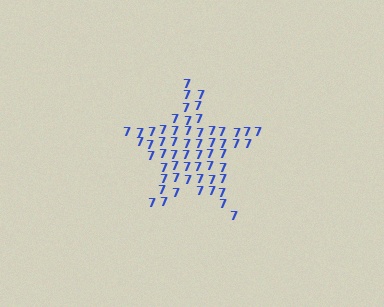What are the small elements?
The small elements are digit 7's.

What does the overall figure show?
The overall figure shows a star.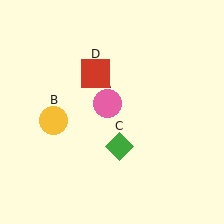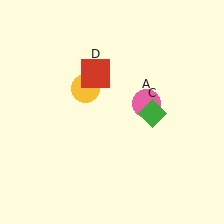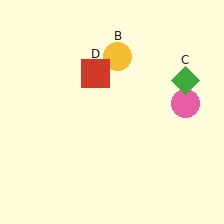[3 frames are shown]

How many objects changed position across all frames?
3 objects changed position: pink circle (object A), yellow circle (object B), green diamond (object C).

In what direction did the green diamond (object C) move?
The green diamond (object C) moved up and to the right.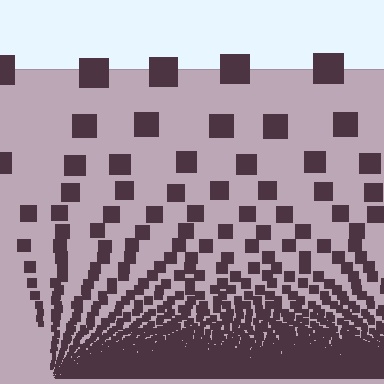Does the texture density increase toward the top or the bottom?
Density increases toward the bottom.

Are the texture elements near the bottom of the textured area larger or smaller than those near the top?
Smaller. The gradient is inverted — elements near the bottom are smaller and denser.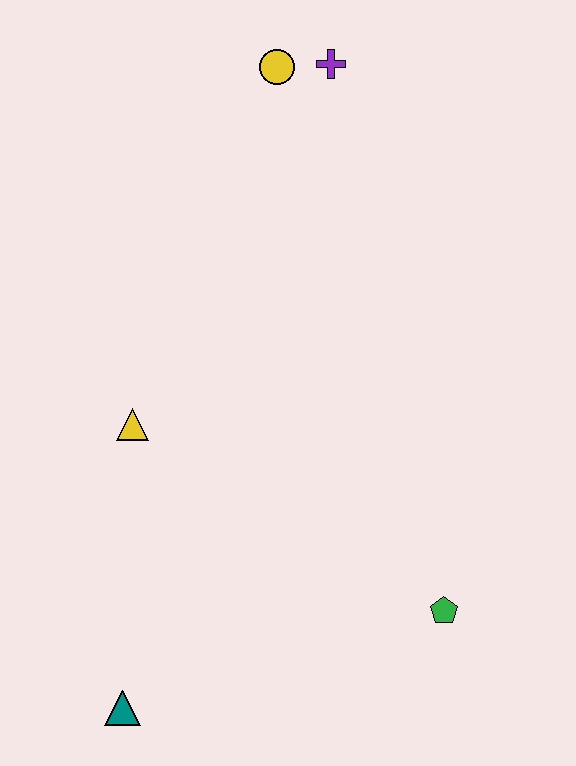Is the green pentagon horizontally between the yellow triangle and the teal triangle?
No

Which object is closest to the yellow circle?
The purple cross is closest to the yellow circle.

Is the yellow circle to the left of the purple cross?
Yes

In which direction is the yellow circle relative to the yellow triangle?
The yellow circle is above the yellow triangle.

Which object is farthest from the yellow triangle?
The purple cross is farthest from the yellow triangle.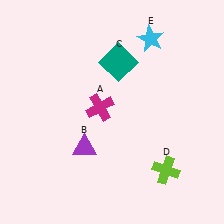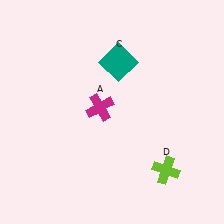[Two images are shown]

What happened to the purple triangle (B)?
The purple triangle (B) was removed in Image 2. It was in the bottom-left area of Image 1.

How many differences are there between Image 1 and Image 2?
There are 2 differences between the two images.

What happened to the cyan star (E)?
The cyan star (E) was removed in Image 2. It was in the top-right area of Image 1.